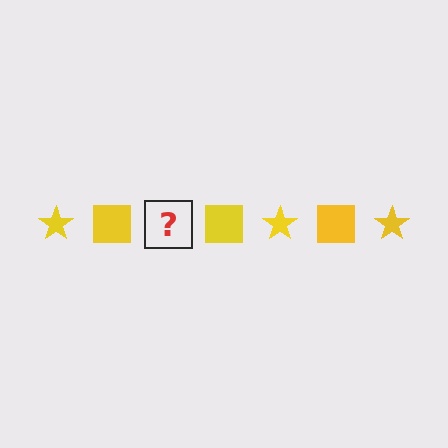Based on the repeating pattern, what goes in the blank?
The blank should be a yellow star.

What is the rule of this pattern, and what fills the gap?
The rule is that the pattern cycles through star, square shapes in yellow. The gap should be filled with a yellow star.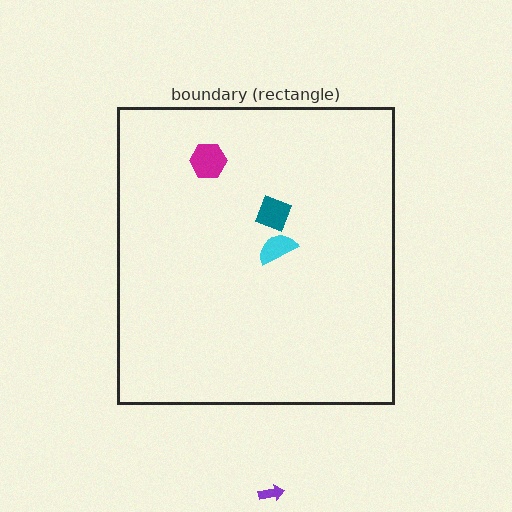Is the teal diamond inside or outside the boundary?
Inside.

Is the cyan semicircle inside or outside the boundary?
Inside.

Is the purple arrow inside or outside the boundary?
Outside.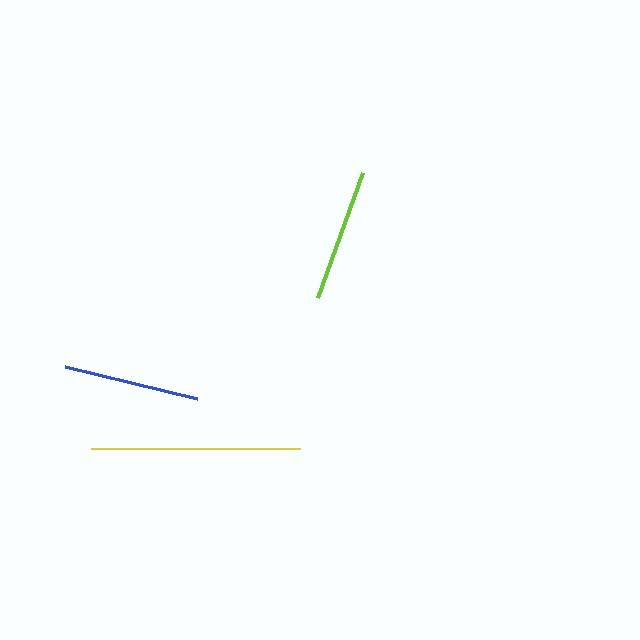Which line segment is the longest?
The yellow line is the longest at approximately 209 pixels.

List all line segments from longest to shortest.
From longest to shortest: yellow, blue, lime.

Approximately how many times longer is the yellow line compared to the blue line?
The yellow line is approximately 1.5 times the length of the blue line.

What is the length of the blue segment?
The blue segment is approximately 136 pixels long.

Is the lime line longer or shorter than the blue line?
The blue line is longer than the lime line.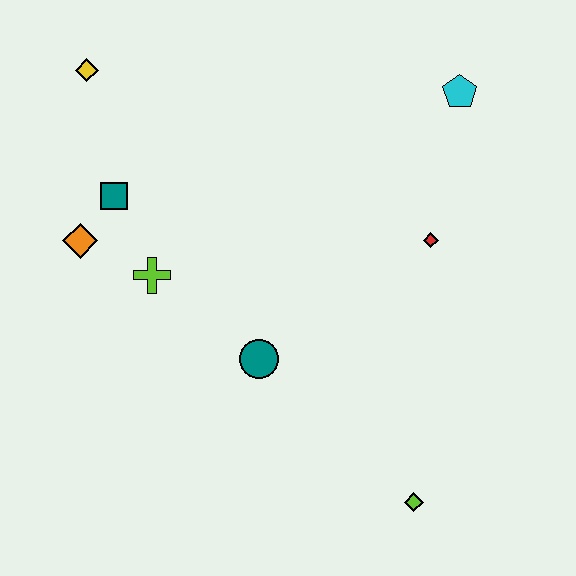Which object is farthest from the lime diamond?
The yellow diamond is farthest from the lime diamond.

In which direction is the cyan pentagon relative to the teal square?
The cyan pentagon is to the right of the teal square.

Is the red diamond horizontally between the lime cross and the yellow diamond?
No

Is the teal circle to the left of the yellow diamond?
No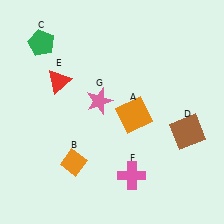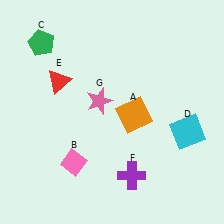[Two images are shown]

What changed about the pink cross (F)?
In Image 1, F is pink. In Image 2, it changed to purple.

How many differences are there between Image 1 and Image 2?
There are 3 differences between the two images.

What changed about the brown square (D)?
In Image 1, D is brown. In Image 2, it changed to cyan.